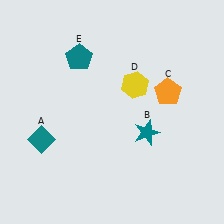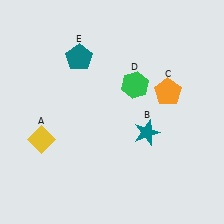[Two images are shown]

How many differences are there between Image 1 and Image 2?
There are 2 differences between the two images.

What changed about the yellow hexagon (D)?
In Image 1, D is yellow. In Image 2, it changed to green.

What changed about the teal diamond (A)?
In Image 1, A is teal. In Image 2, it changed to yellow.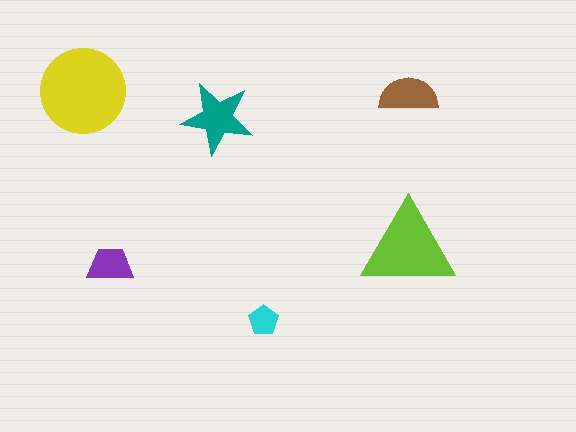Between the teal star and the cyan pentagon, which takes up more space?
The teal star.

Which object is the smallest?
The cyan pentagon.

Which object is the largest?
The yellow circle.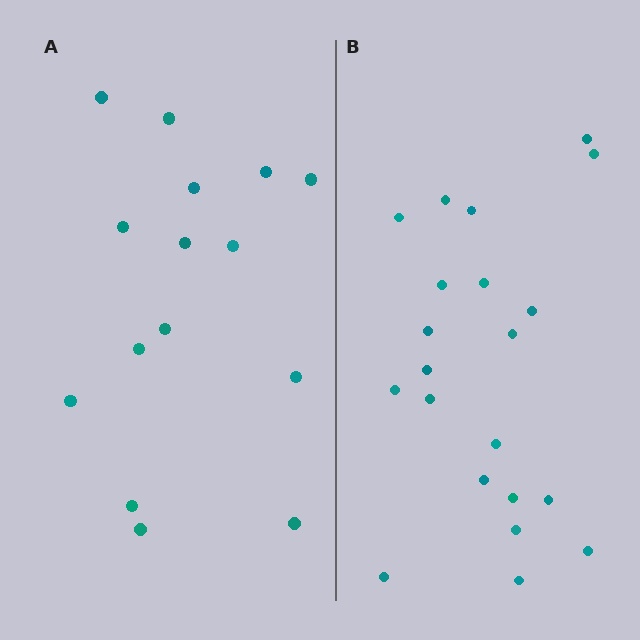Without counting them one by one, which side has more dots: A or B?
Region B (the right region) has more dots.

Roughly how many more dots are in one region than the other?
Region B has about 6 more dots than region A.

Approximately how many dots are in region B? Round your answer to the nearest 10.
About 20 dots. (The exact count is 21, which rounds to 20.)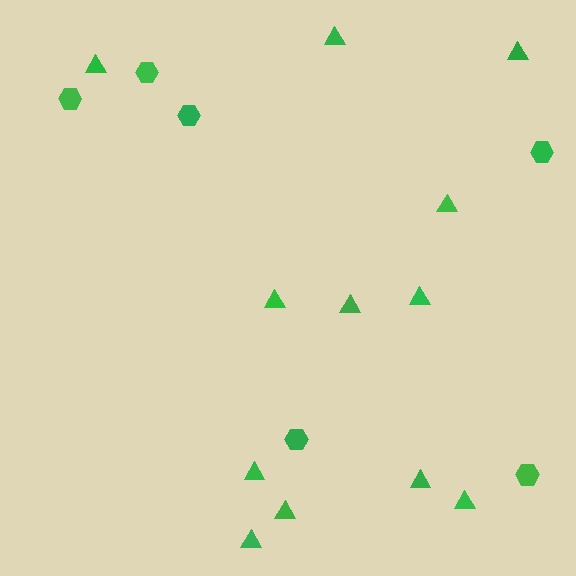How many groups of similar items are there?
There are 2 groups: one group of triangles (12) and one group of hexagons (6).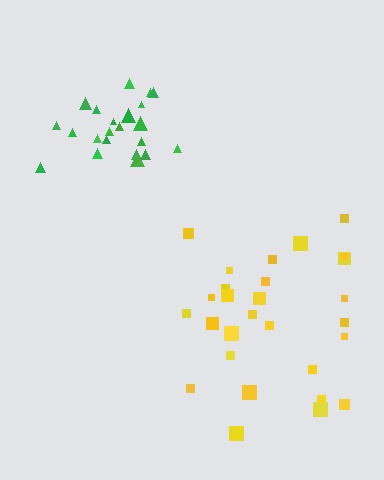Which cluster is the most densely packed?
Green.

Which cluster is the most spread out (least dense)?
Yellow.